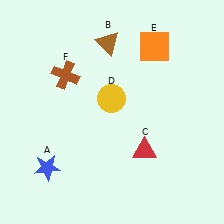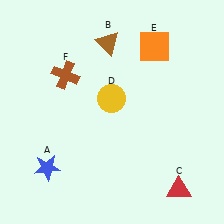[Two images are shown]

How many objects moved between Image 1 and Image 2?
1 object moved between the two images.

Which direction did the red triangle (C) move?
The red triangle (C) moved down.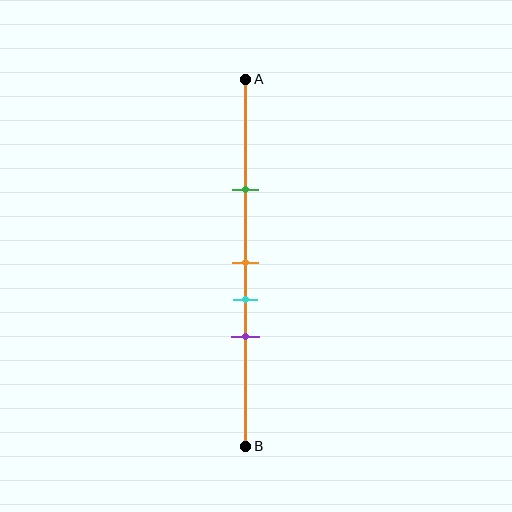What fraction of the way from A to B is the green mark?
The green mark is approximately 30% (0.3) of the way from A to B.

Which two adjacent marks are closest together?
The orange and cyan marks are the closest adjacent pair.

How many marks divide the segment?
There are 4 marks dividing the segment.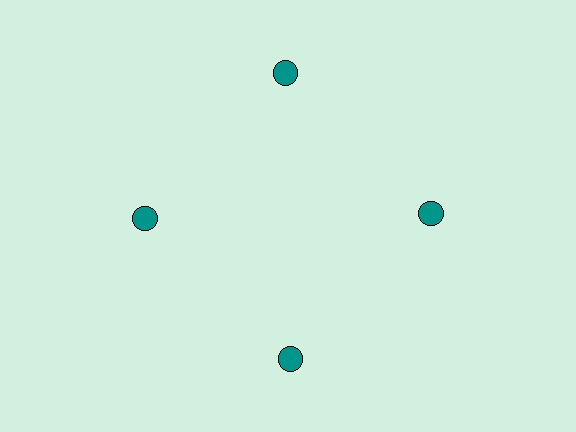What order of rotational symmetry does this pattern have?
This pattern has 4-fold rotational symmetry.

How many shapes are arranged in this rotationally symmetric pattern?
There are 4 shapes, arranged in 4 groups of 1.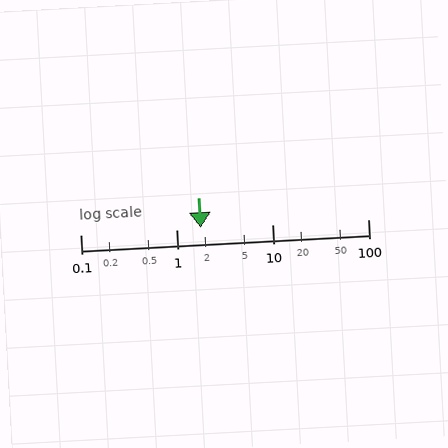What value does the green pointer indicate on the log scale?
The pointer indicates approximately 1.8.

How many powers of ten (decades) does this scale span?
The scale spans 3 decades, from 0.1 to 100.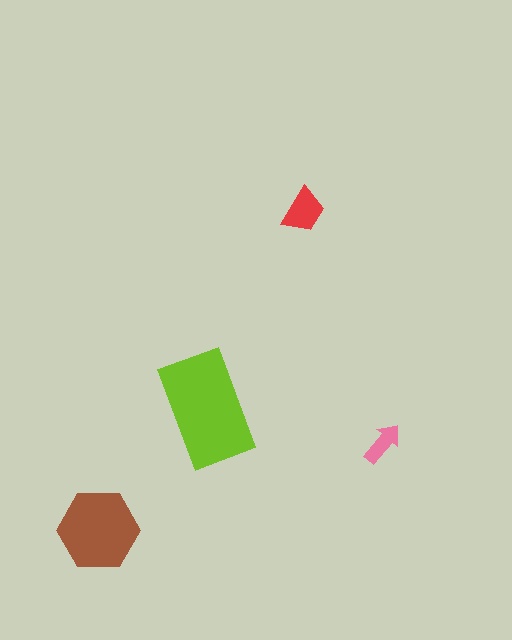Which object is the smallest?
The pink arrow.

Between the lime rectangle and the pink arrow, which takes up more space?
The lime rectangle.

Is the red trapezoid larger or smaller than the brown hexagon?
Smaller.